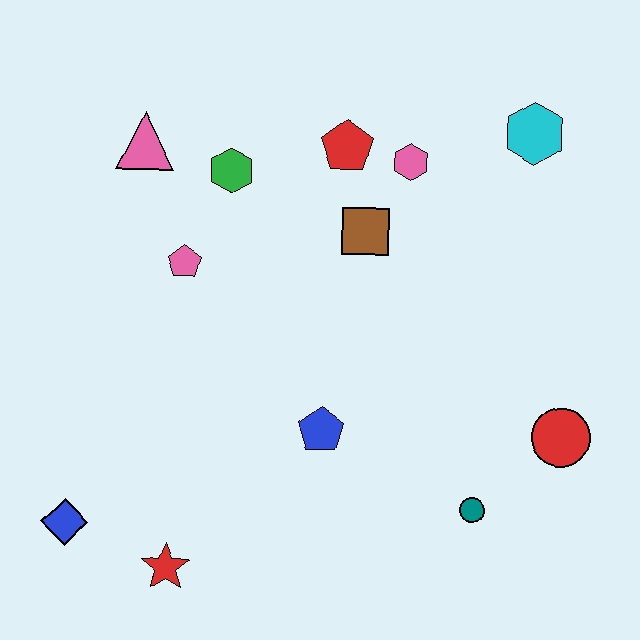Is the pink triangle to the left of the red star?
Yes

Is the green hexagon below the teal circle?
No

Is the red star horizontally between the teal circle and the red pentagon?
No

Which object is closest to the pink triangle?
The green hexagon is closest to the pink triangle.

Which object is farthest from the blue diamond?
The cyan hexagon is farthest from the blue diamond.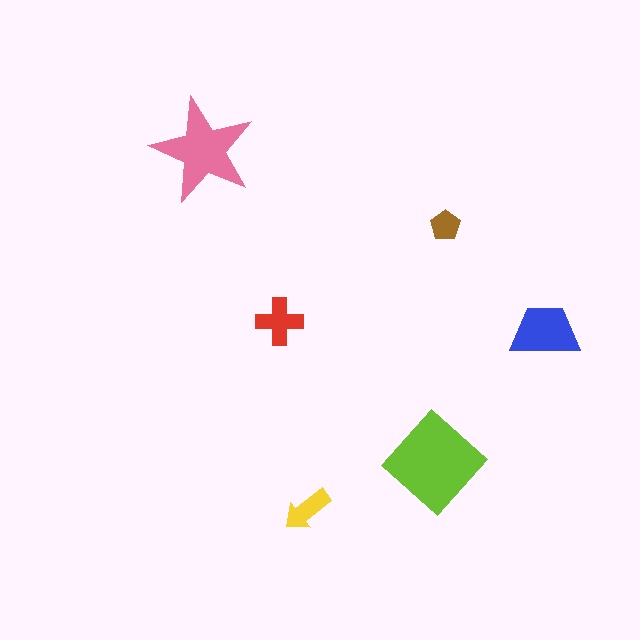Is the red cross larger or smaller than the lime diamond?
Smaller.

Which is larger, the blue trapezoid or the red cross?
The blue trapezoid.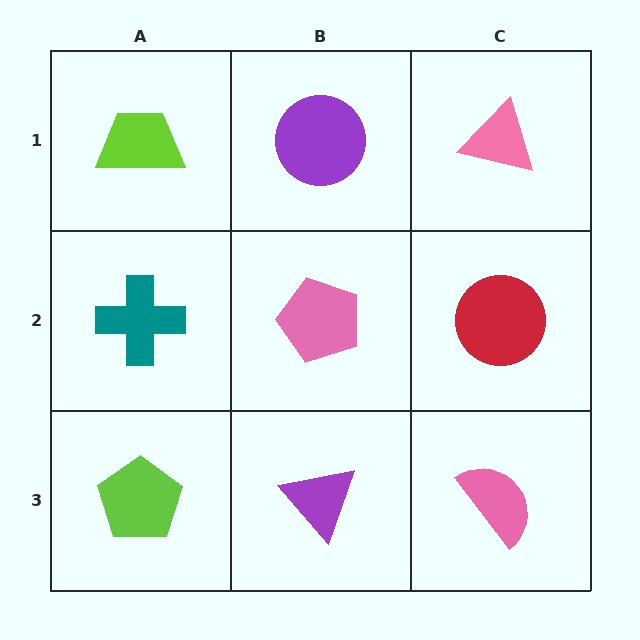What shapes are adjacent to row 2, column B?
A purple circle (row 1, column B), a purple triangle (row 3, column B), a teal cross (row 2, column A), a red circle (row 2, column C).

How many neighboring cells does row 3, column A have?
2.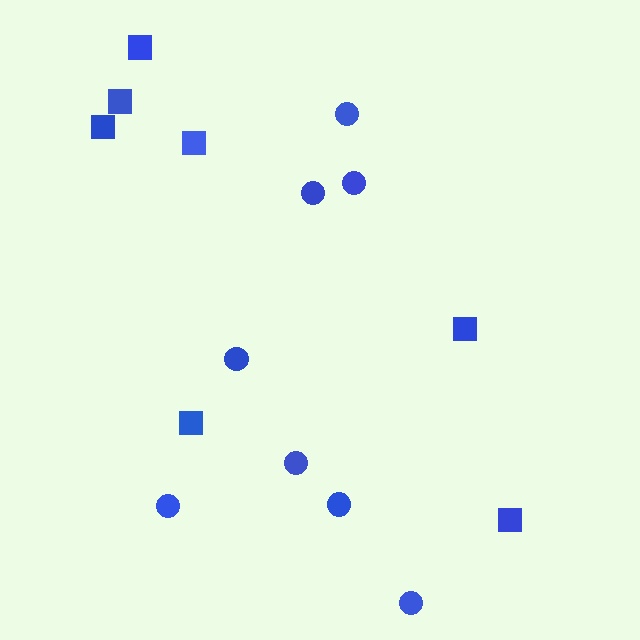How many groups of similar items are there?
There are 2 groups: one group of circles (8) and one group of squares (7).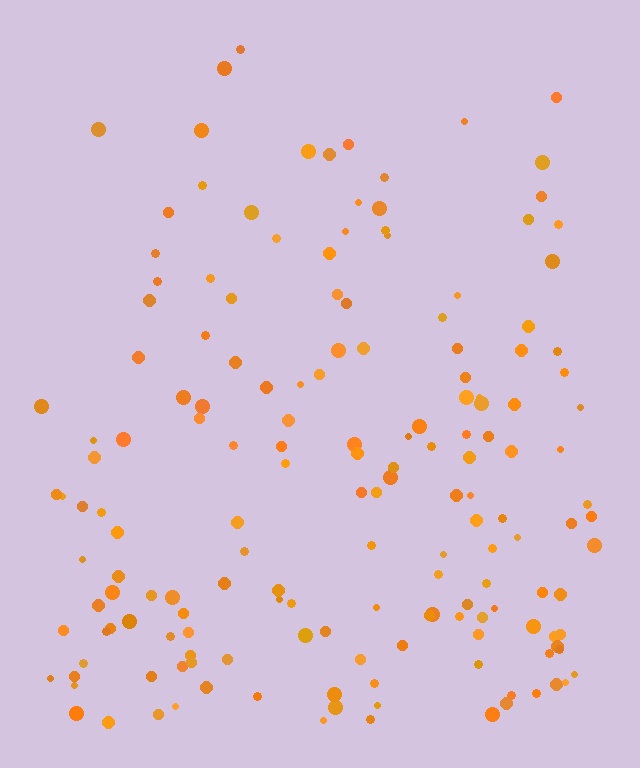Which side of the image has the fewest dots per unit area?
The top.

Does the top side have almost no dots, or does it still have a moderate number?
Still a moderate number, just noticeably fewer than the bottom.